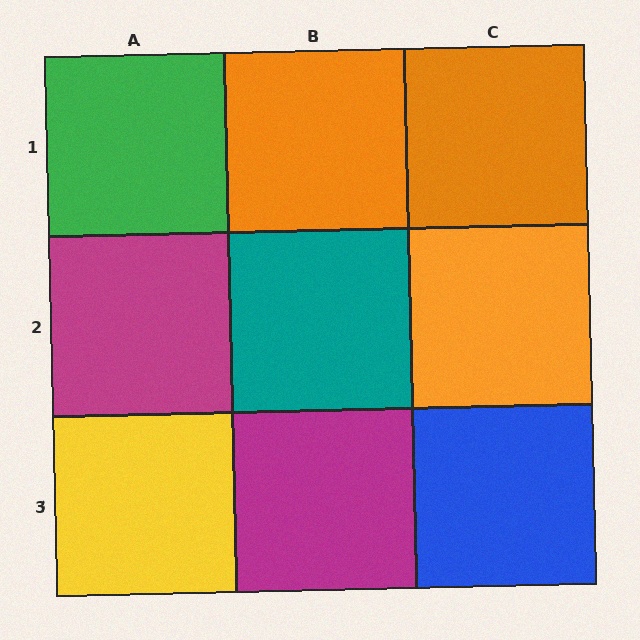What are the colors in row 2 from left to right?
Magenta, teal, orange.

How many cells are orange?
3 cells are orange.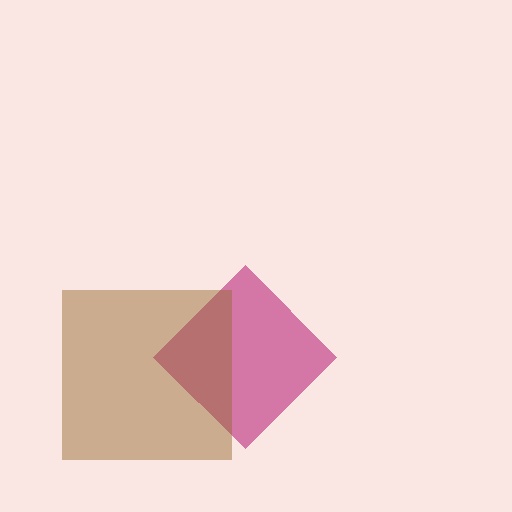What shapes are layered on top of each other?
The layered shapes are: a magenta diamond, a brown square.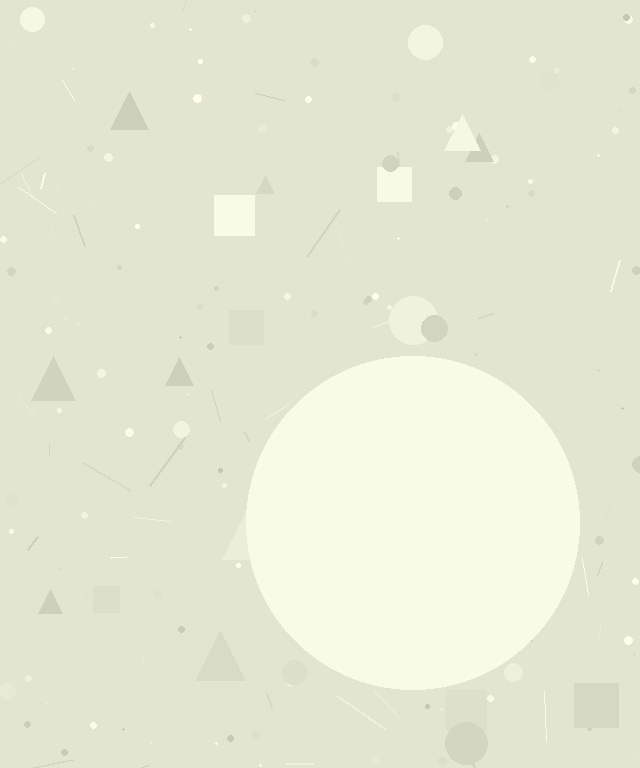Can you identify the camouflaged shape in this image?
The camouflaged shape is a circle.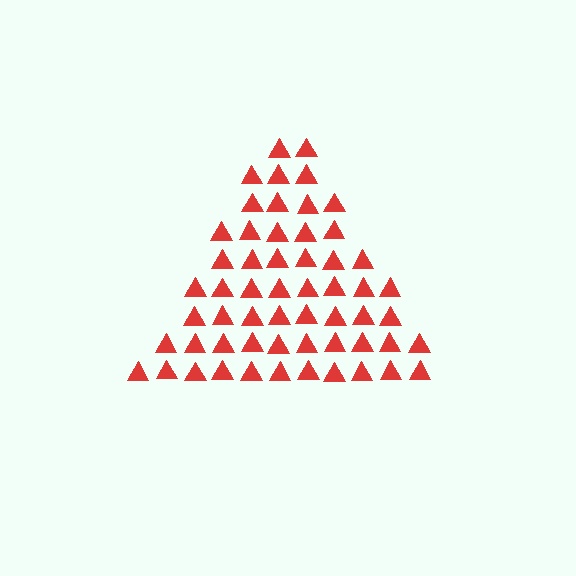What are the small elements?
The small elements are triangles.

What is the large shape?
The large shape is a triangle.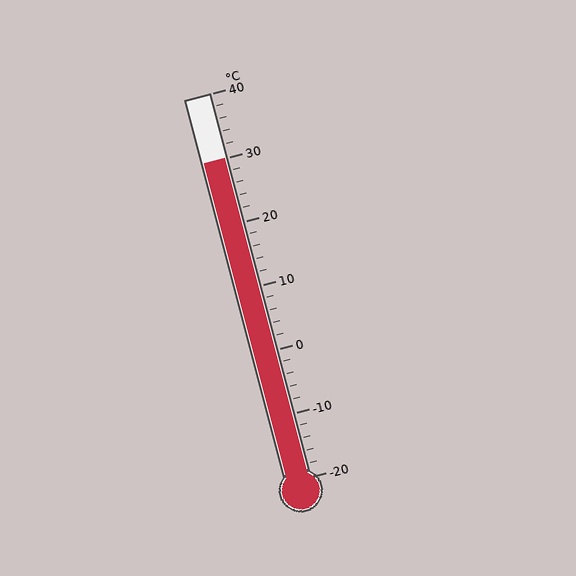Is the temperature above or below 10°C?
The temperature is above 10°C.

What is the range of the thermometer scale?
The thermometer scale ranges from -20°C to 40°C.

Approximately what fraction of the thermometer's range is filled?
The thermometer is filled to approximately 85% of its range.